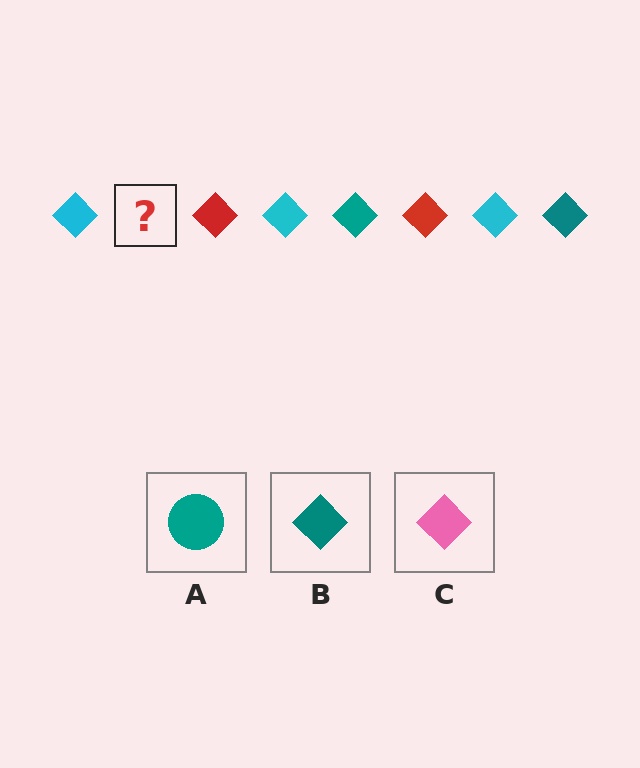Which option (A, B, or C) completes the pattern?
B.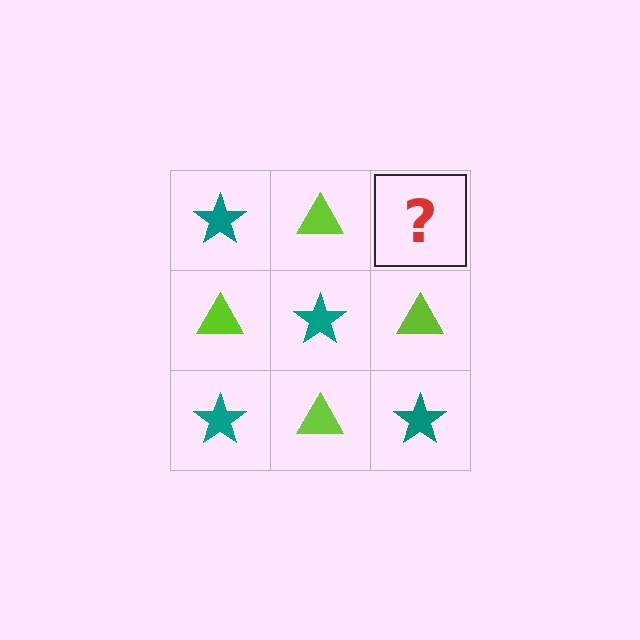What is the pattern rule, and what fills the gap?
The rule is that it alternates teal star and lime triangle in a checkerboard pattern. The gap should be filled with a teal star.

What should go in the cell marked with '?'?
The missing cell should contain a teal star.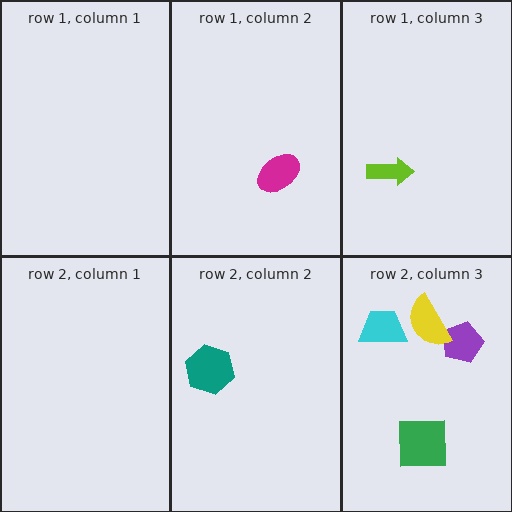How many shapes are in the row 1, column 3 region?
1.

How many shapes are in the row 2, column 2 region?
1.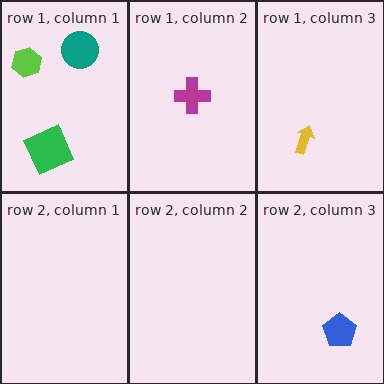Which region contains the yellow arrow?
The row 1, column 3 region.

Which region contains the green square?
The row 1, column 1 region.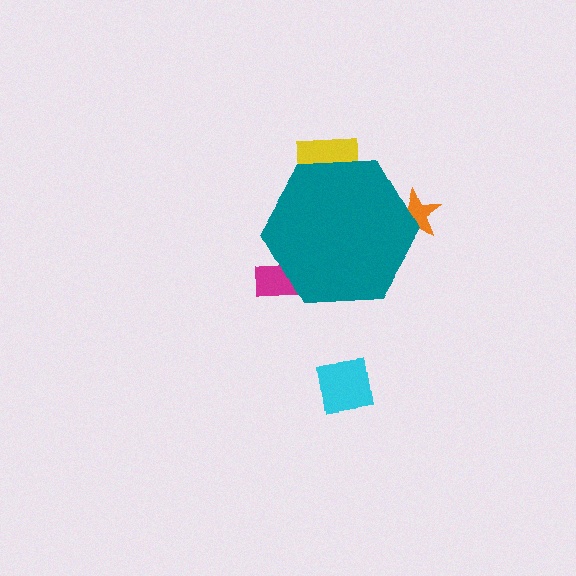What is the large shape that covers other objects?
A teal hexagon.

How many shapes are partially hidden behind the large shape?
3 shapes are partially hidden.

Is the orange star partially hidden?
Yes, the orange star is partially hidden behind the teal hexagon.